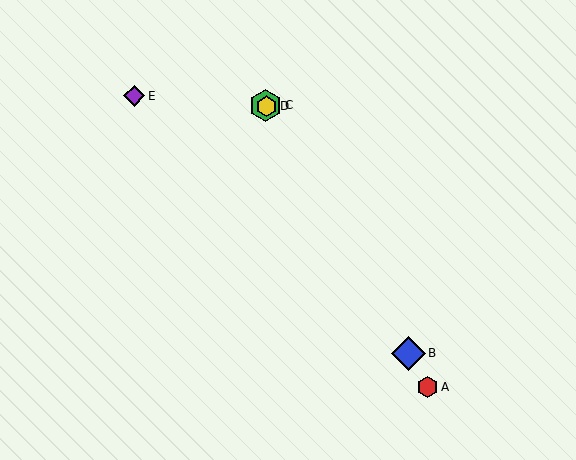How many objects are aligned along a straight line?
4 objects (A, B, C, D) are aligned along a straight line.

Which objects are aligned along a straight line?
Objects A, B, C, D are aligned along a straight line.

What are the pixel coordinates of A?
Object A is at (428, 387).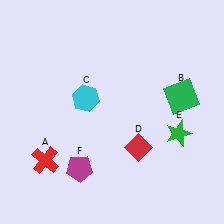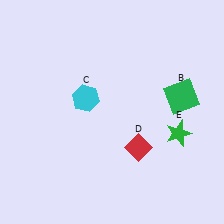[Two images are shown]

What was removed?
The magenta pentagon (F), the red cross (A) were removed in Image 2.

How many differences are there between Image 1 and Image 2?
There are 2 differences between the two images.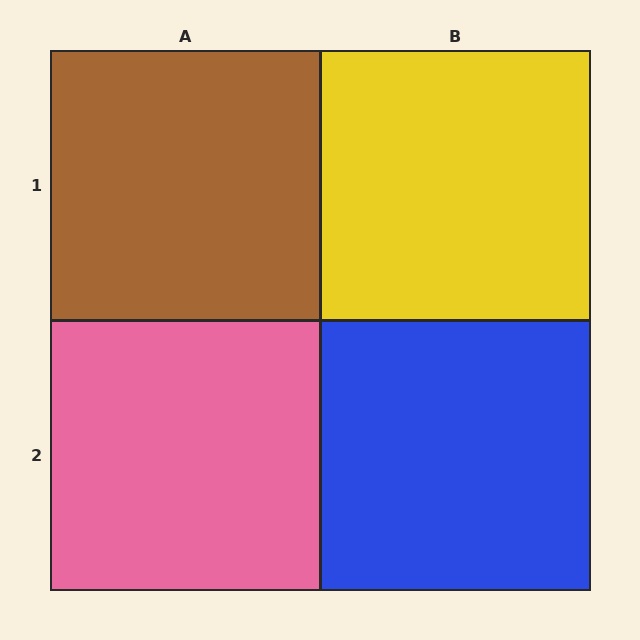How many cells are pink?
1 cell is pink.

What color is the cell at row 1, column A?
Brown.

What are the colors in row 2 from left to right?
Pink, blue.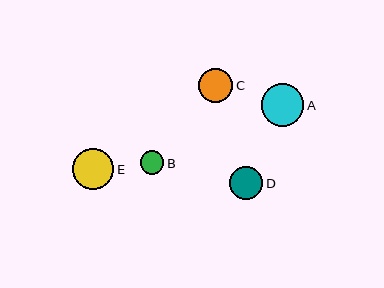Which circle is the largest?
Circle A is the largest with a size of approximately 43 pixels.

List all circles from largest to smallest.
From largest to smallest: A, E, C, D, B.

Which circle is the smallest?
Circle B is the smallest with a size of approximately 24 pixels.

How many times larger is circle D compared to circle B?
Circle D is approximately 1.4 times the size of circle B.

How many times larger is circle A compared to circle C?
Circle A is approximately 1.3 times the size of circle C.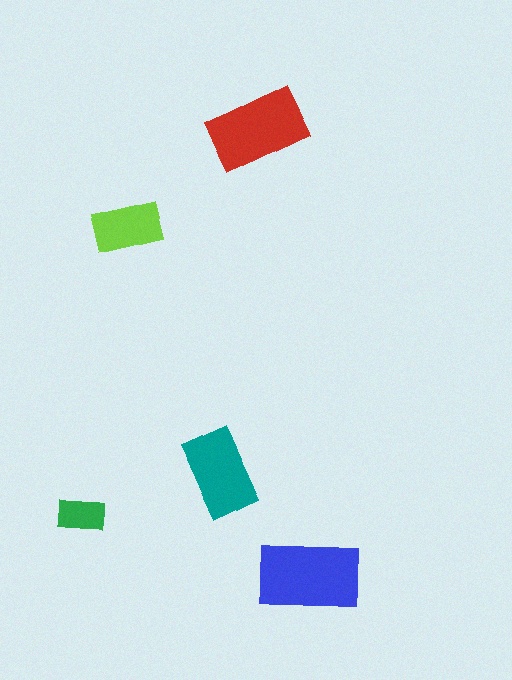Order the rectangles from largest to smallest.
the blue one, the red one, the teal one, the lime one, the green one.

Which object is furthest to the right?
The blue rectangle is rightmost.